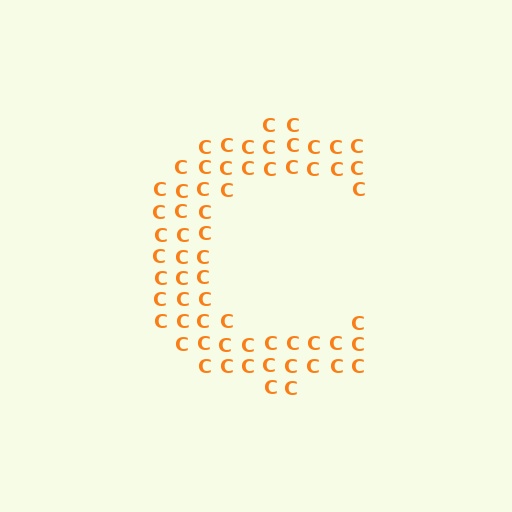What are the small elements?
The small elements are letter C's.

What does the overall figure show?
The overall figure shows the letter C.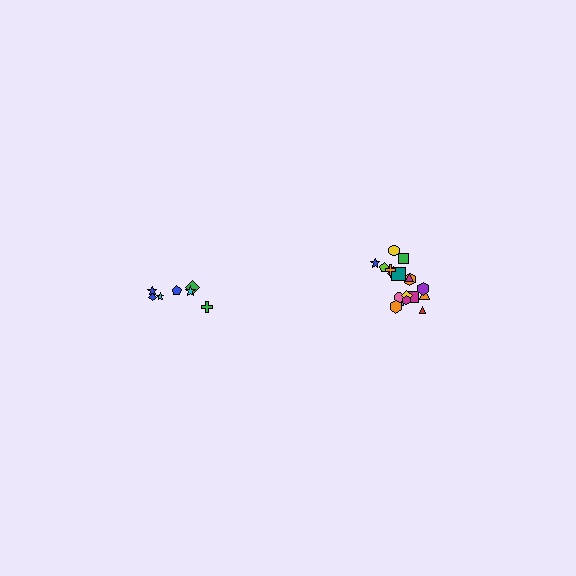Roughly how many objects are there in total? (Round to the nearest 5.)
Roughly 25 objects in total.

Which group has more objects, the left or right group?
The right group.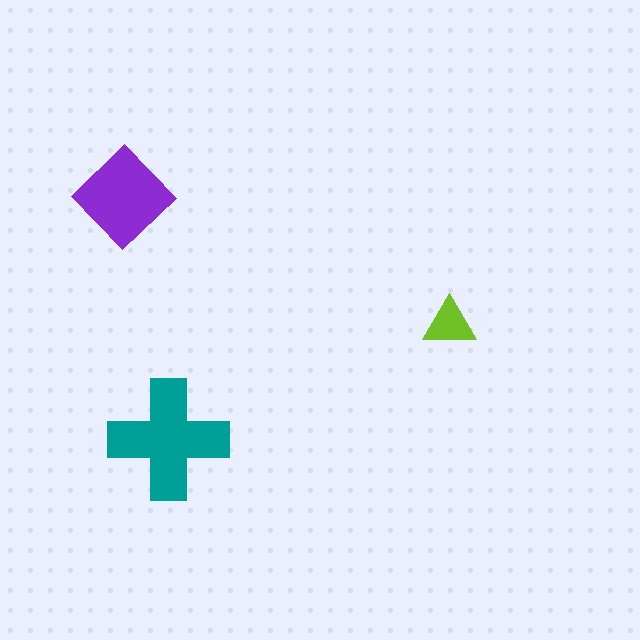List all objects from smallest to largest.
The lime triangle, the purple diamond, the teal cross.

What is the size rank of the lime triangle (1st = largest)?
3rd.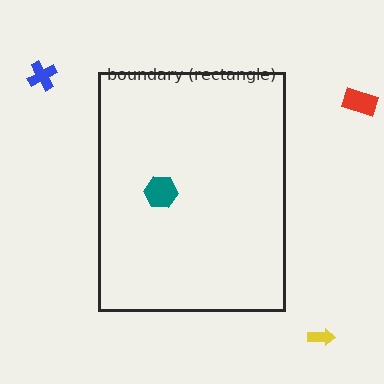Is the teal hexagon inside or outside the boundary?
Inside.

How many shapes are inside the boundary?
1 inside, 3 outside.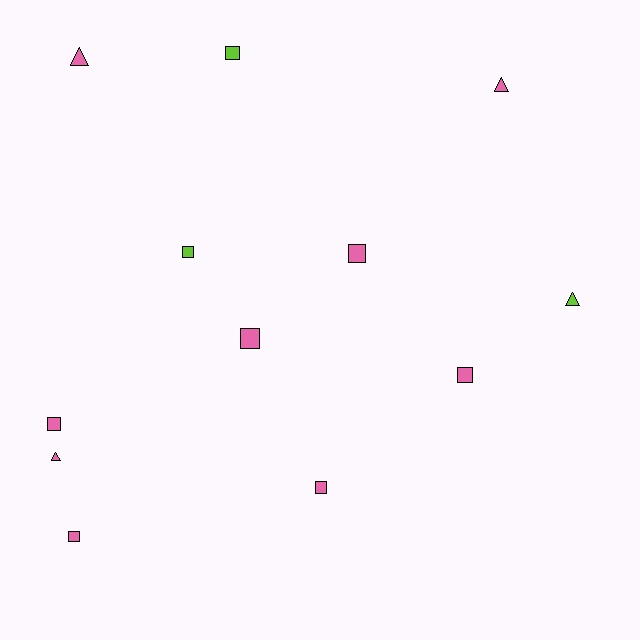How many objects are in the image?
There are 12 objects.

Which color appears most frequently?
Pink, with 9 objects.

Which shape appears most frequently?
Square, with 8 objects.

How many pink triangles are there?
There are 3 pink triangles.